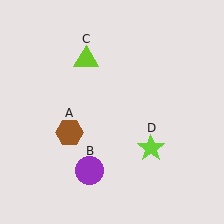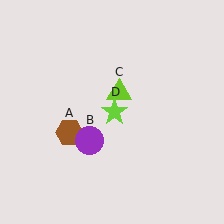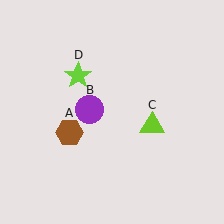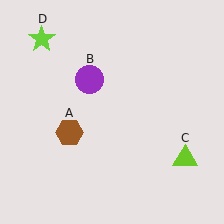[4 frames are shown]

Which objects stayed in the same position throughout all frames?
Brown hexagon (object A) remained stationary.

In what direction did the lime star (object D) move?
The lime star (object D) moved up and to the left.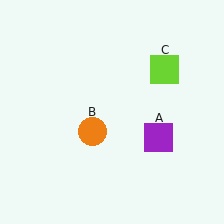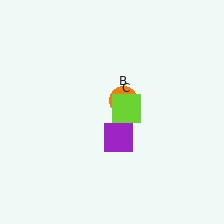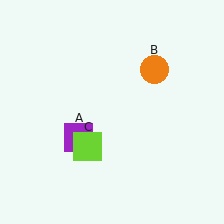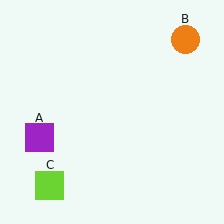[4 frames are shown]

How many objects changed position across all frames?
3 objects changed position: purple square (object A), orange circle (object B), lime square (object C).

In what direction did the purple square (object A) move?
The purple square (object A) moved left.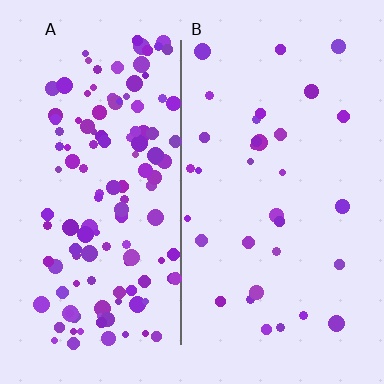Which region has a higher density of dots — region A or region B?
A (the left).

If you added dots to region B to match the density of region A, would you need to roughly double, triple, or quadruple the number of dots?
Approximately quadruple.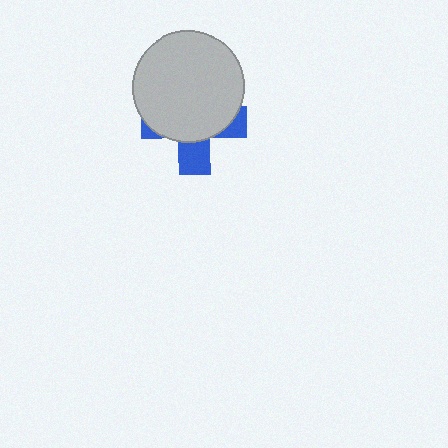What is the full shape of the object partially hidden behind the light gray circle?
The partially hidden object is a blue cross.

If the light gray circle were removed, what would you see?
You would see the complete blue cross.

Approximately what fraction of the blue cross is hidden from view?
Roughly 69% of the blue cross is hidden behind the light gray circle.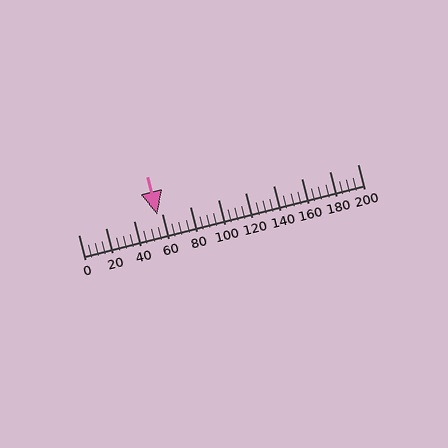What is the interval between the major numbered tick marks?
The major tick marks are spaced 20 units apart.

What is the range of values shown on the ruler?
The ruler shows values from 0 to 200.